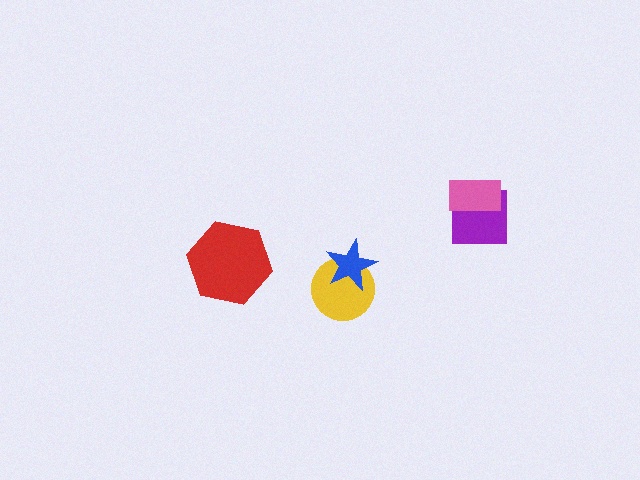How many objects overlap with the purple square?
1 object overlaps with the purple square.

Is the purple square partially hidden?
Yes, it is partially covered by another shape.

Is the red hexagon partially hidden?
No, no other shape covers it.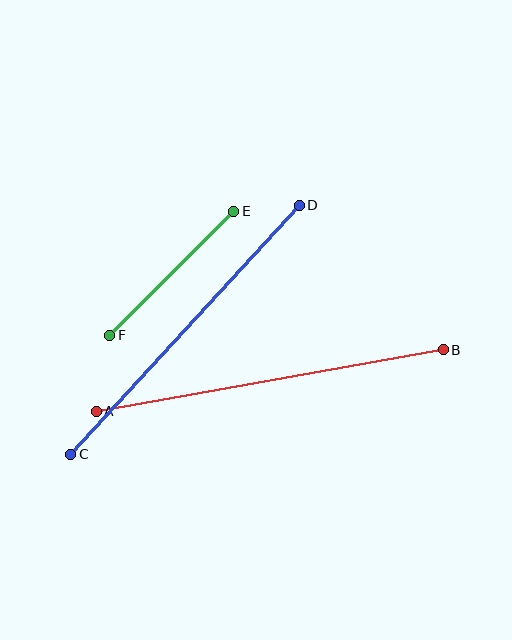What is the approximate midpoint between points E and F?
The midpoint is at approximately (172, 273) pixels.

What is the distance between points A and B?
The distance is approximately 353 pixels.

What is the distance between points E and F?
The distance is approximately 175 pixels.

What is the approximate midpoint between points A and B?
The midpoint is at approximately (270, 380) pixels.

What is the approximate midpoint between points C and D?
The midpoint is at approximately (185, 330) pixels.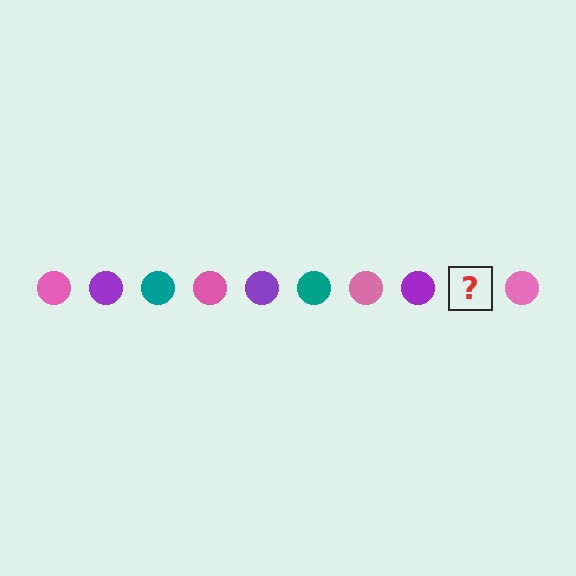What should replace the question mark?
The question mark should be replaced with a teal circle.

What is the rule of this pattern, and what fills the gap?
The rule is that the pattern cycles through pink, purple, teal circles. The gap should be filled with a teal circle.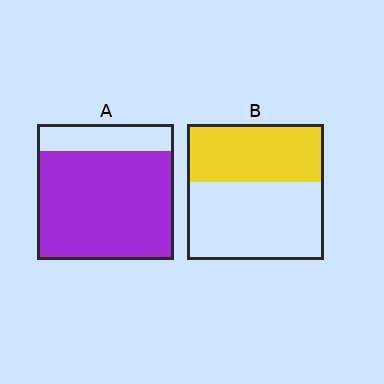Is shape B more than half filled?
No.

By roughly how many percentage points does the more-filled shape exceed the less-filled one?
By roughly 40 percentage points (A over B).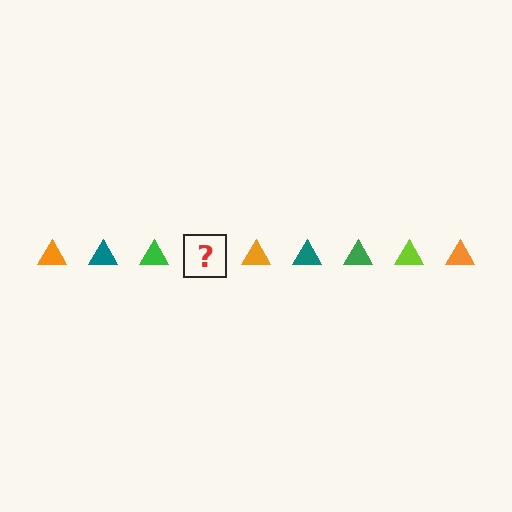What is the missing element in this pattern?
The missing element is a lime triangle.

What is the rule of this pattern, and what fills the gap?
The rule is that the pattern cycles through orange, teal, green, lime triangles. The gap should be filled with a lime triangle.